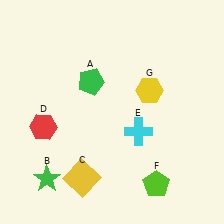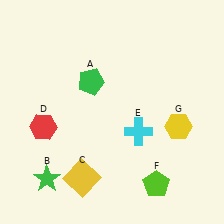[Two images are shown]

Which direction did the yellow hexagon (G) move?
The yellow hexagon (G) moved down.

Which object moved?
The yellow hexagon (G) moved down.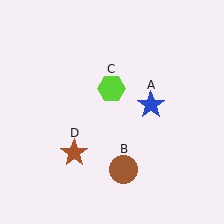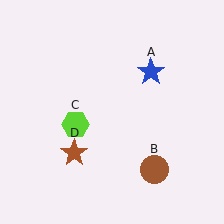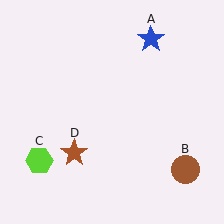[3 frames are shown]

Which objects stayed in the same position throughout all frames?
Brown star (object D) remained stationary.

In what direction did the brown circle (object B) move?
The brown circle (object B) moved right.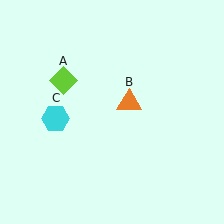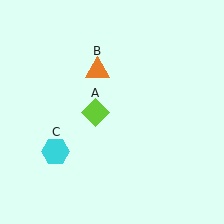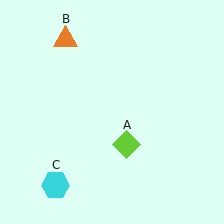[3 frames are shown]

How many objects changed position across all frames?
3 objects changed position: lime diamond (object A), orange triangle (object B), cyan hexagon (object C).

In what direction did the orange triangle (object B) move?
The orange triangle (object B) moved up and to the left.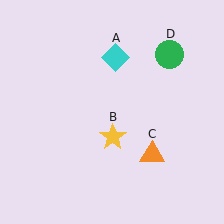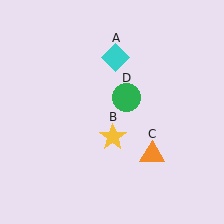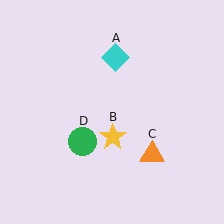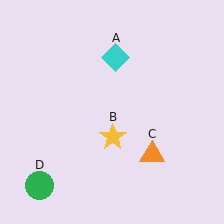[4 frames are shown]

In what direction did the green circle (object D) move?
The green circle (object D) moved down and to the left.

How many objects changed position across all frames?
1 object changed position: green circle (object D).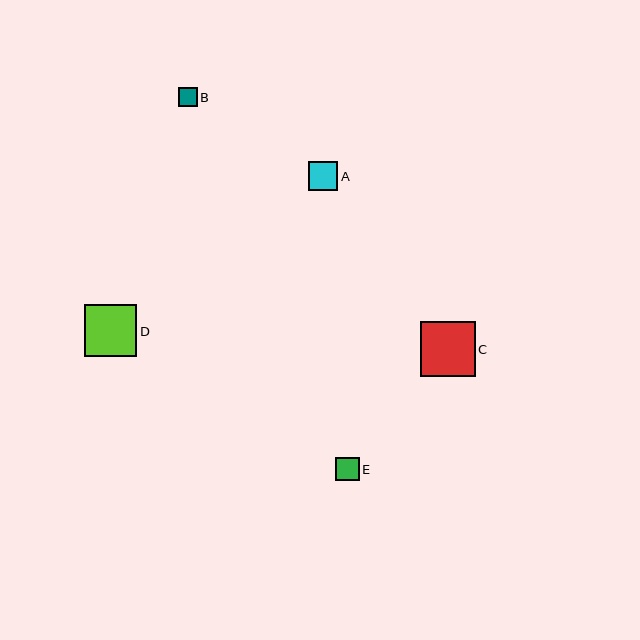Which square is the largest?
Square C is the largest with a size of approximately 55 pixels.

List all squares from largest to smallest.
From largest to smallest: C, D, A, E, B.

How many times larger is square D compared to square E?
Square D is approximately 2.2 times the size of square E.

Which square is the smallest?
Square B is the smallest with a size of approximately 19 pixels.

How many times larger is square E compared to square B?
Square E is approximately 1.2 times the size of square B.